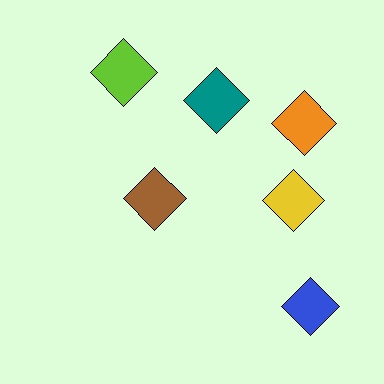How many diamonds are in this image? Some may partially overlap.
There are 6 diamonds.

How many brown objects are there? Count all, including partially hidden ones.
There is 1 brown object.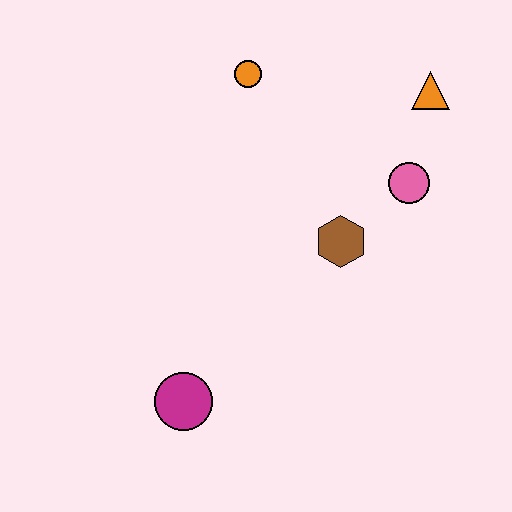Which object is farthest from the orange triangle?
The magenta circle is farthest from the orange triangle.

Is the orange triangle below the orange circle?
Yes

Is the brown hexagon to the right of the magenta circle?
Yes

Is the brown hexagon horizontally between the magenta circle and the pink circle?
Yes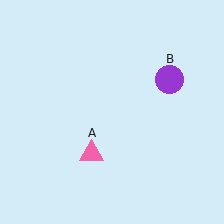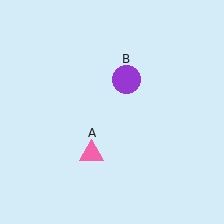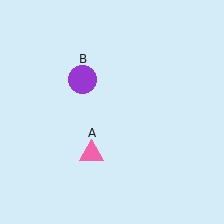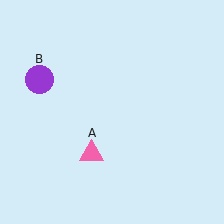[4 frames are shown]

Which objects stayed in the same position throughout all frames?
Pink triangle (object A) remained stationary.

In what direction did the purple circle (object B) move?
The purple circle (object B) moved left.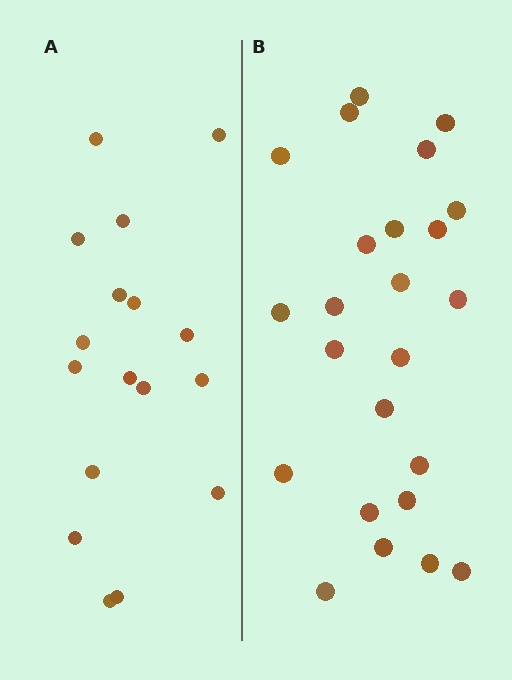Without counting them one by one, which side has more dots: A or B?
Region B (the right region) has more dots.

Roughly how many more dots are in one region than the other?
Region B has roughly 8 or so more dots than region A.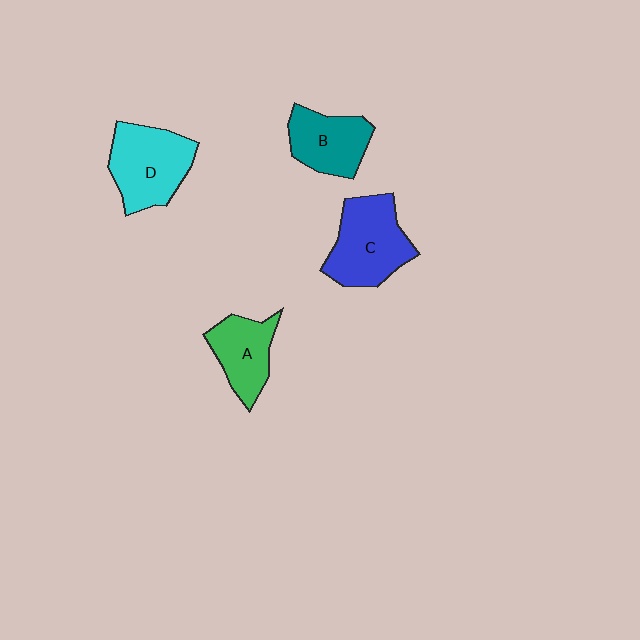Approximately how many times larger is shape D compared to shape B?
Approximately 1.3 times.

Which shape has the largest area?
Shape C (blue).